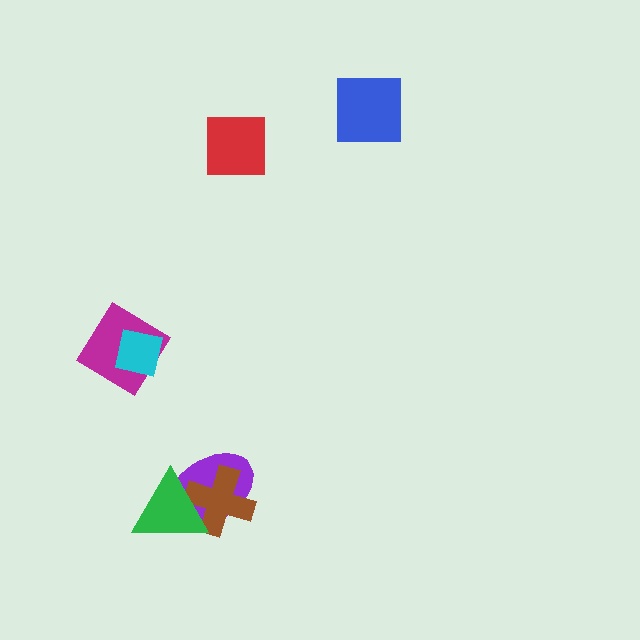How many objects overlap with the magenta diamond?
1 object overlaps with the magenta diamond.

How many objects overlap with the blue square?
0 objects overlap with the blue square.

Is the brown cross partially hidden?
Yes, it is partially covered by another shape.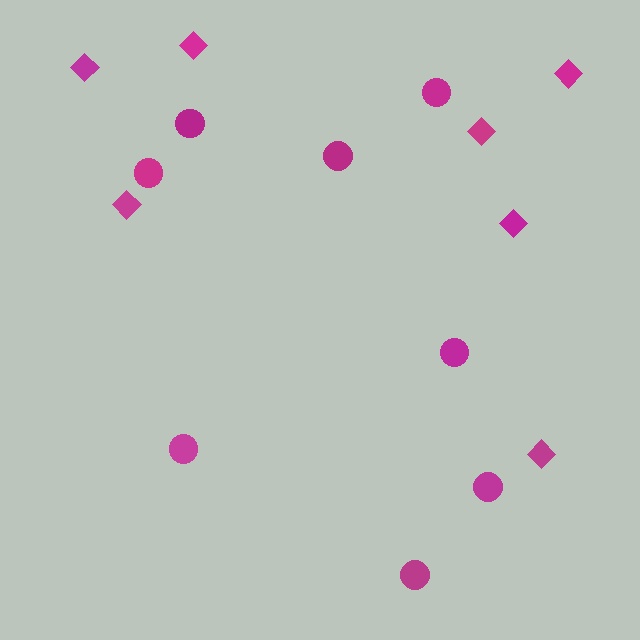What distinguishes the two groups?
There are 2 groups: one group of circles (8) and one group of diamonds (7).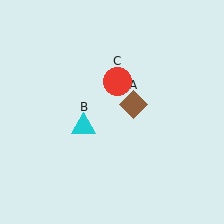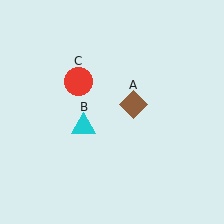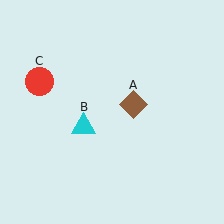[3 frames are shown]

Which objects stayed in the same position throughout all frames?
Brown diamond (object A) and cyan triangle (object B) remained stationary.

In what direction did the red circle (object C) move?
The red circle (object C) moved left.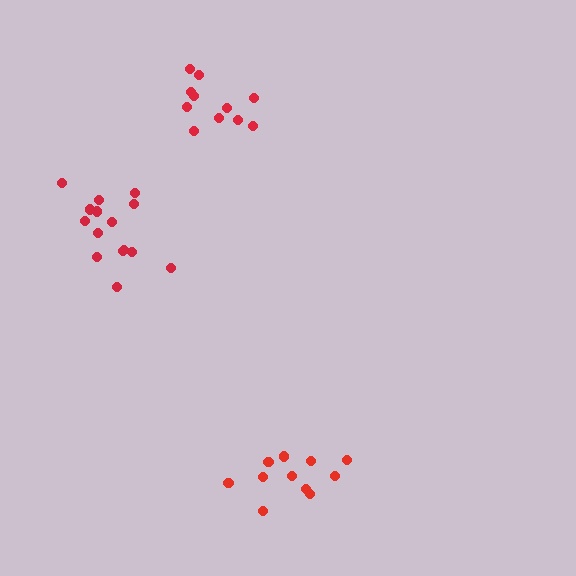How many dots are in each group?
Group 1: 11 dots, Group 2: 12 dots, Group 3: 16 dots (39 total).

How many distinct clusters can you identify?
There are 3 distinct clusters.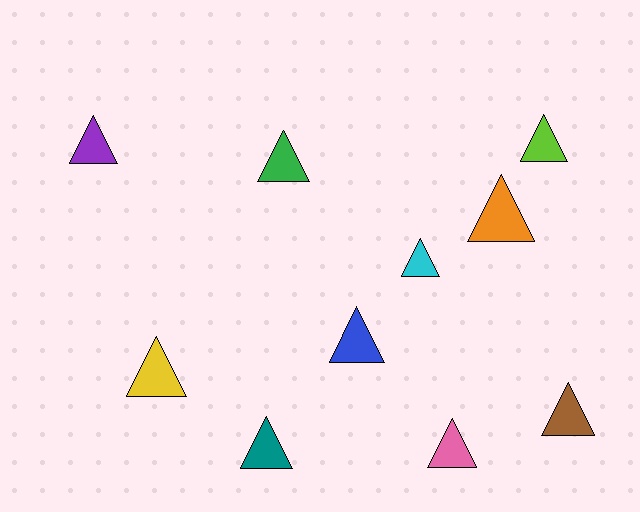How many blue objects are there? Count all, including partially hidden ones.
There is 1 blue object.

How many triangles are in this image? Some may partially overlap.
There are 10 triangles.